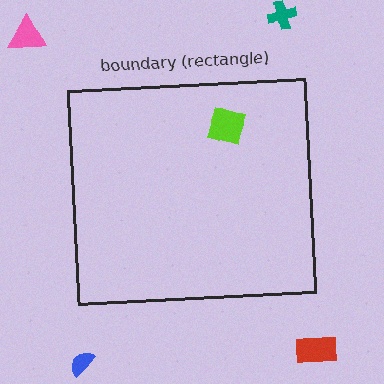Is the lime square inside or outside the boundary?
Inside.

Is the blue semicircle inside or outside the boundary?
Outside.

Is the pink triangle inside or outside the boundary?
Outside.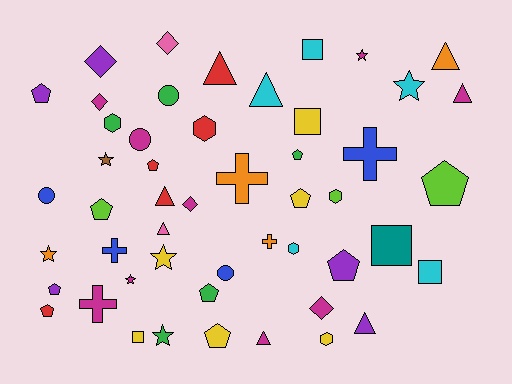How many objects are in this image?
There are 50 objects.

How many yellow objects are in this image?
There are 6 yellow objects.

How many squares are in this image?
There are 5 squares.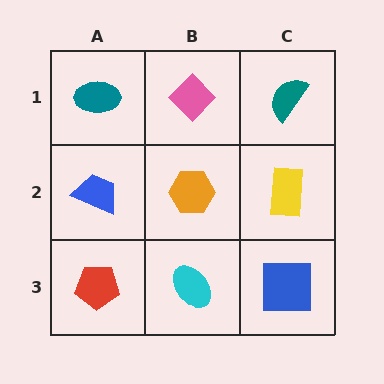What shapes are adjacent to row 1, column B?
An orange hexagon (row 2, column B), a teal ellipse (row 1, column A), a teal semicircle (row 1, column C).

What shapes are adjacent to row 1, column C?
A yellow rectangle (row 2, column C), a pink diamond (row 1, column B).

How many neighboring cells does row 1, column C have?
2.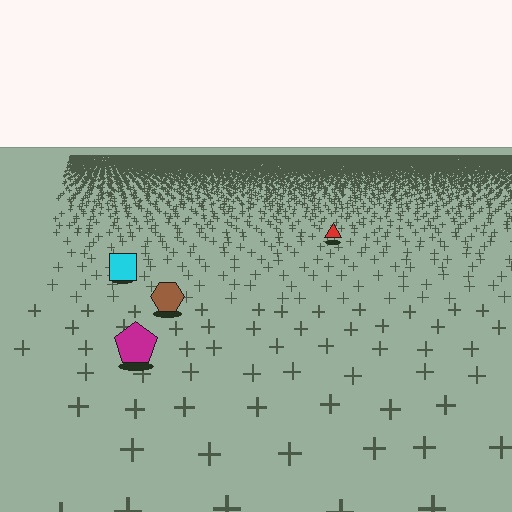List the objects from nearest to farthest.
From nearest to farthest: the magenta pentagon, the brown hexagon, the cyan square, the red triangle.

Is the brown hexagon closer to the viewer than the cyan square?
Yes. The brown hexagon is closer — you can tell from the texture gradient: the ground texture is coarser near it.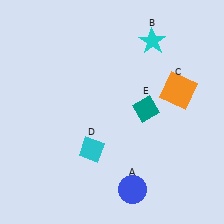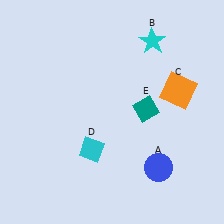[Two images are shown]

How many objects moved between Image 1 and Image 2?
1 object moved between the two images.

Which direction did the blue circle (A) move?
The blue circle (A) moved right.